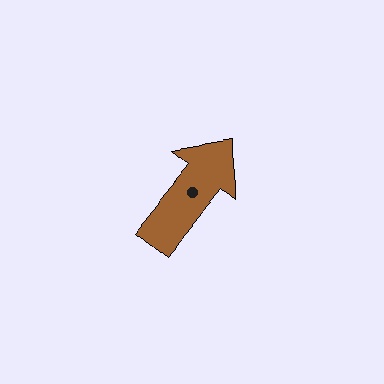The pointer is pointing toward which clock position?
Roughly 1 o'clock.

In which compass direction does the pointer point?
Northeast.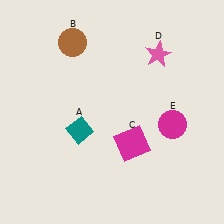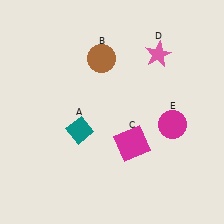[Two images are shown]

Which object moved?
The brown circle (B) moved right.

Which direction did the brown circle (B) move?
The brown circle (B) moved right.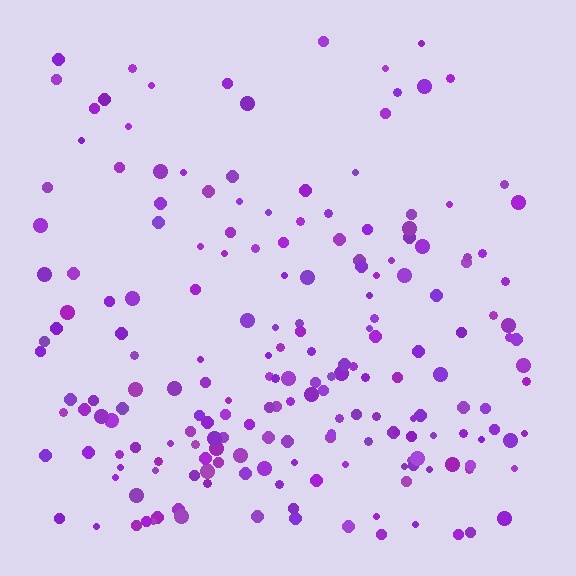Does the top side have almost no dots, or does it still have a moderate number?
Still a moderate number, just noticeably fewer than the bottom.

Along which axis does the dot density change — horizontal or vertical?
Vertical.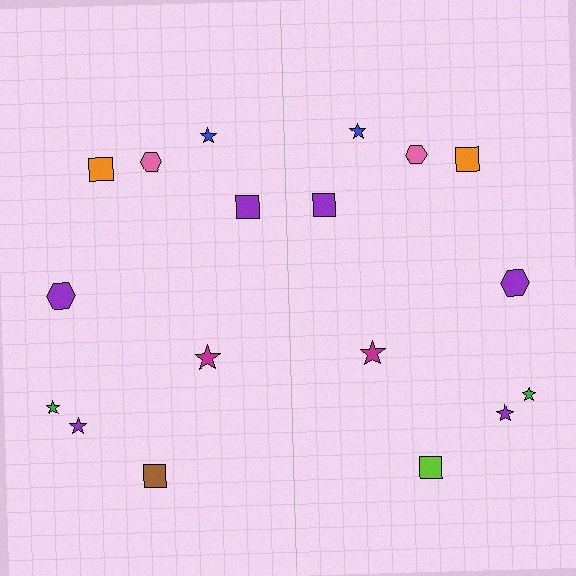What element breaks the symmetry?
The lime square on the right side breaks the symmetry — its mirror counterpart is brown.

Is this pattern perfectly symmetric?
No, the pattern is not perfectly symmetric. The lime square on the right side breaks the symmetry — its mirror counterpart is brown.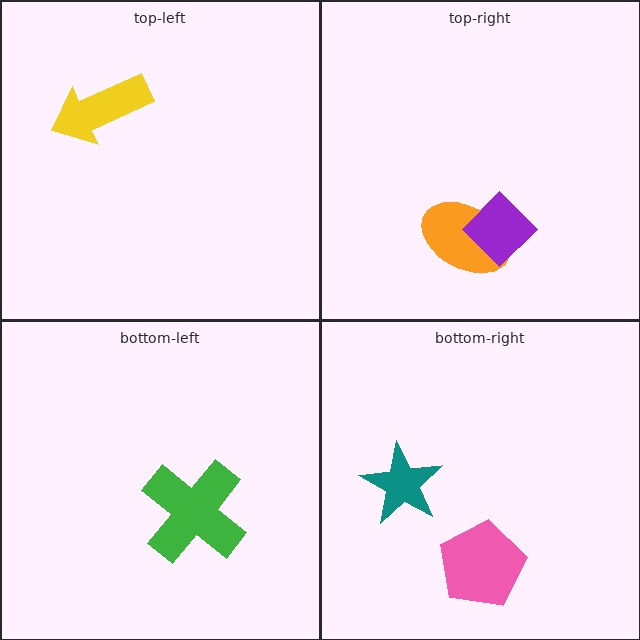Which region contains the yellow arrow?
The top-left region.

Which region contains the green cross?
The bottom-left region.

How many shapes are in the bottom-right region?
2.